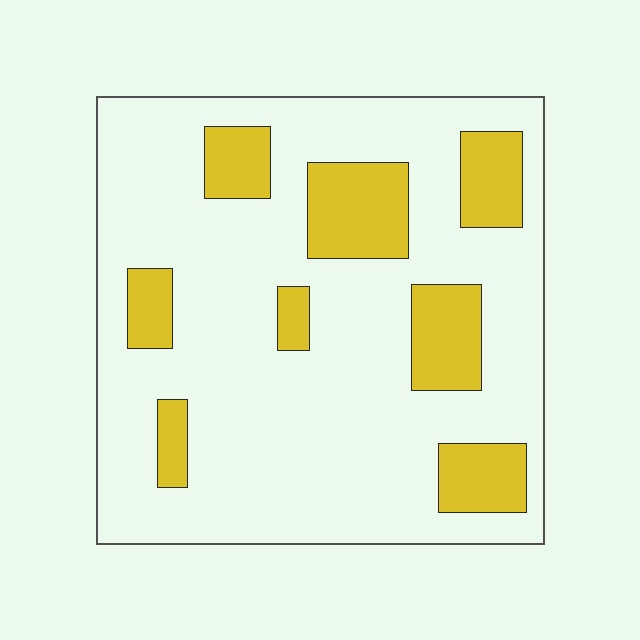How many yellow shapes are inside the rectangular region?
8.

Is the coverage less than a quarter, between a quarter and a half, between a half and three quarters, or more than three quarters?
Less than a quarter.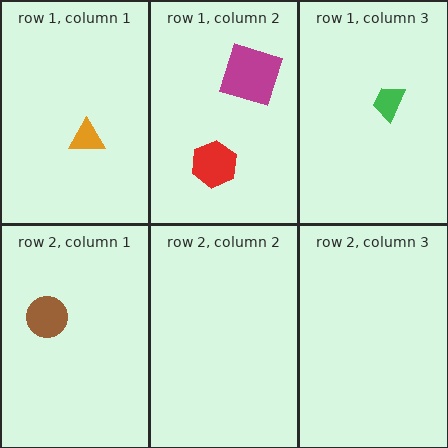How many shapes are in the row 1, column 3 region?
1.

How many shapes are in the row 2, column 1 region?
1.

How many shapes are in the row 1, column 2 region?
2.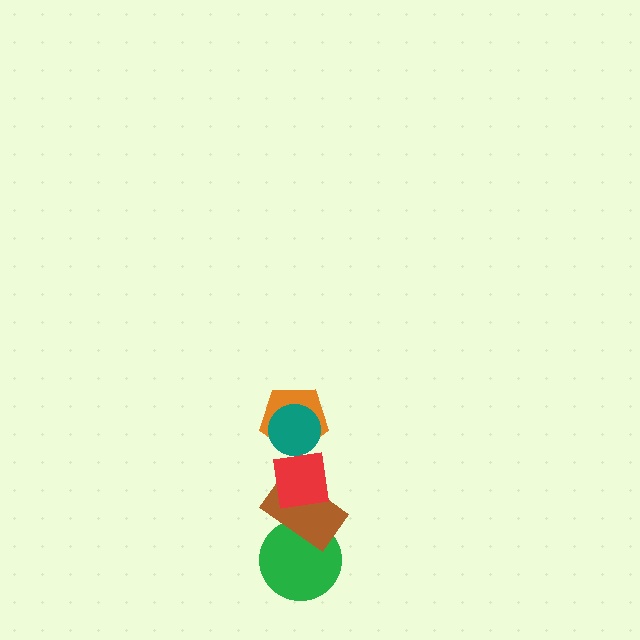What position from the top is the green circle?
The green circle is 5th from the top.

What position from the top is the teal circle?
The teal circle is 1st from the top.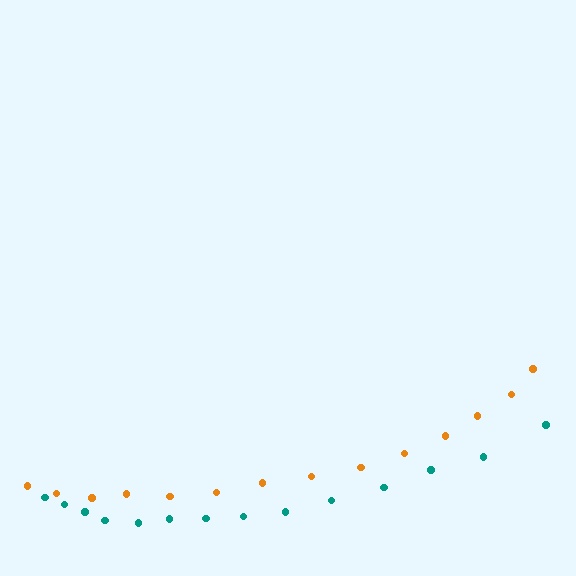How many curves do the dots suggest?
There are 2 distinct paths.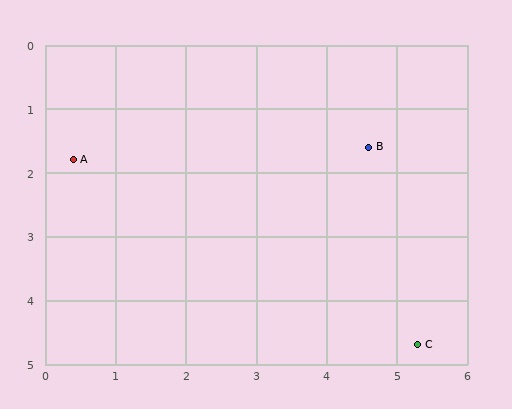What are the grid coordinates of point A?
Point A is at approximately (0.4, 1.8).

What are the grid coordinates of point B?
Point B is at approximately (4.6, 1.6).